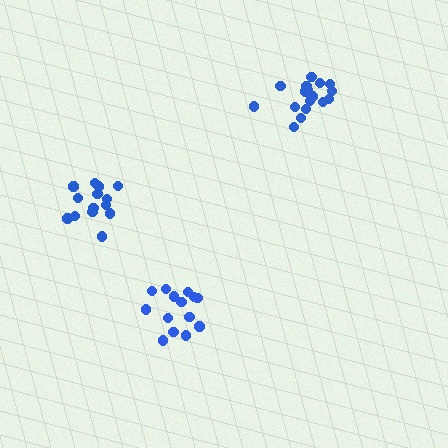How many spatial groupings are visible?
There are 3 spatial groupings.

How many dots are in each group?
Group 1: 14 dots, Group 2: 14 dots, Group 3: 19 dots (47 total).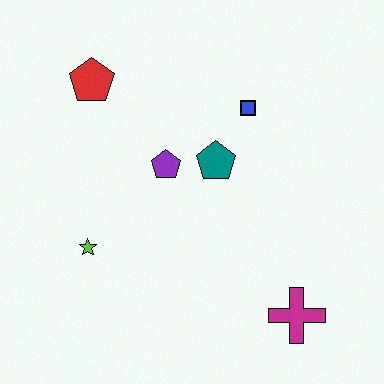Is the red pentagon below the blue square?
No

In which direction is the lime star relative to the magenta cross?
The lime star is to the left of the magenta cross.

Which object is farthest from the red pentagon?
The magenta cross is farthest from the red pentagon.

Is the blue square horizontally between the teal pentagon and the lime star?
No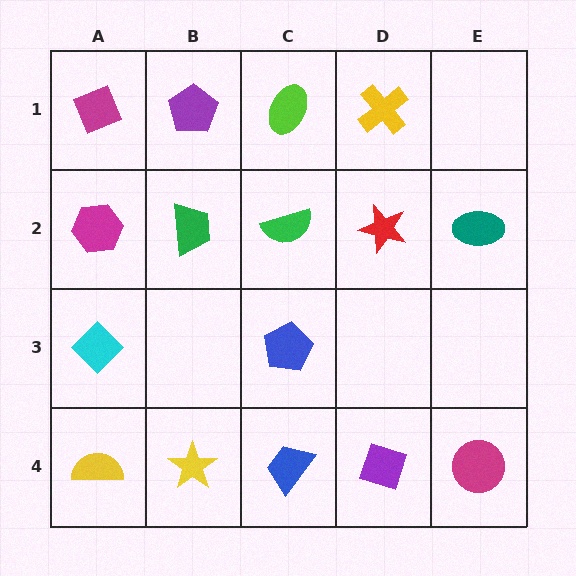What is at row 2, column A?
A magenta hexagon.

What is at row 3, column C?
A blue pentagon.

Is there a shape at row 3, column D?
No, that cell is empty.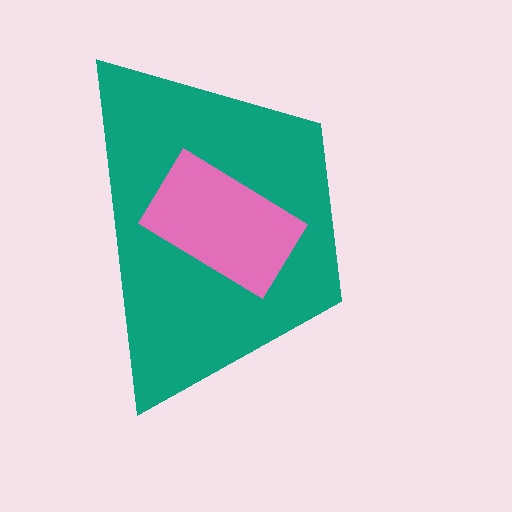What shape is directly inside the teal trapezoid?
The pink rectangle.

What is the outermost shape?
The teal trapezoid.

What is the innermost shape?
The pink rectangle.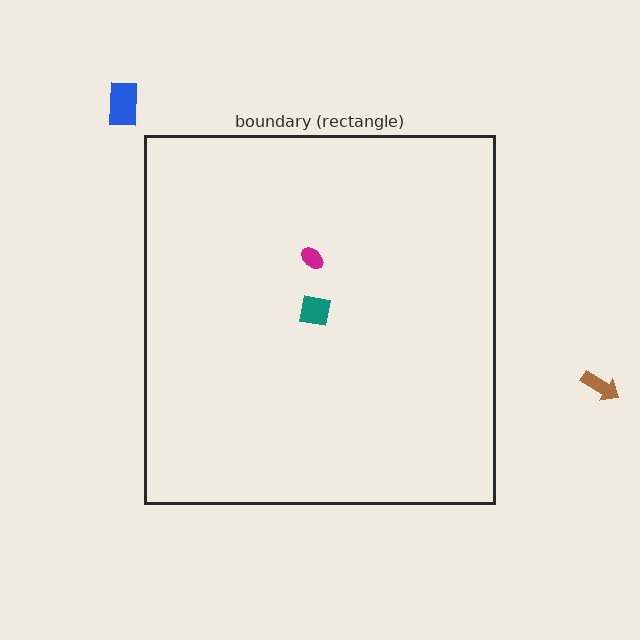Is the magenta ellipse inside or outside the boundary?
Inside.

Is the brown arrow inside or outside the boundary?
Outside.